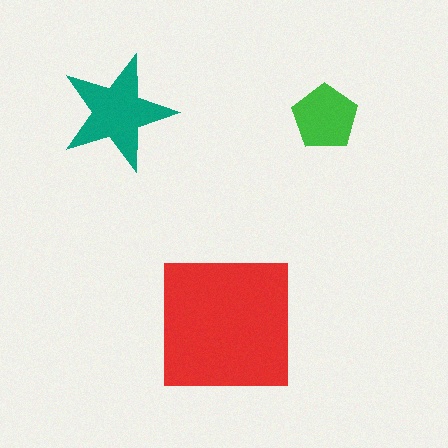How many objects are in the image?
There are 3 objects in the image.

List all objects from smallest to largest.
The green pentagon, the teal star, the red square.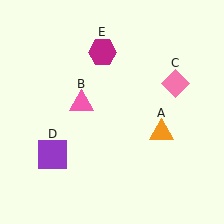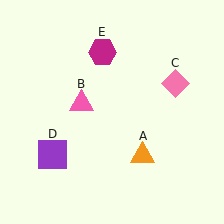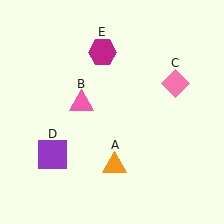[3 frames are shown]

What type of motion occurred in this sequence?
The orange triangle (object A) rotated clockwise around the center of the scene.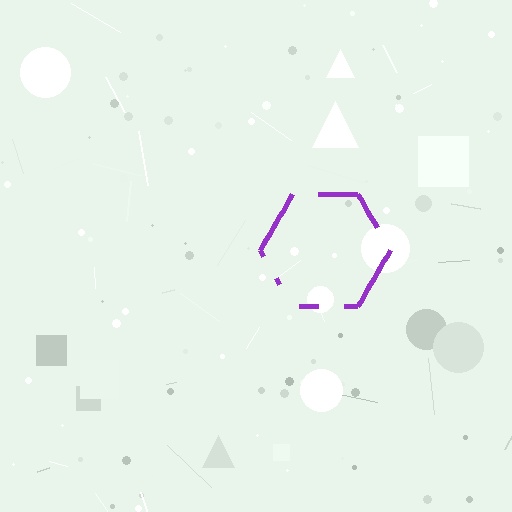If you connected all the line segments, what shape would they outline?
They would outline a hexagon.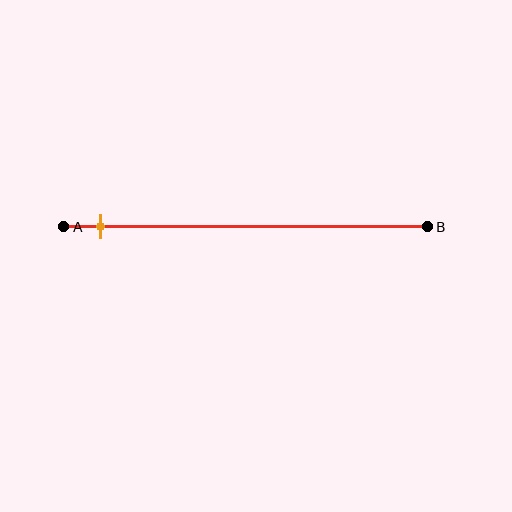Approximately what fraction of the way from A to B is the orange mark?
The orange mark is approximately 10% of the way from A to B.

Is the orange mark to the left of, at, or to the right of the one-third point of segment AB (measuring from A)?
The orange mark is to the left of the one-third point of segment AB.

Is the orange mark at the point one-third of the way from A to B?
No, the mark is at about 10% from A, not at the 33% one-third point.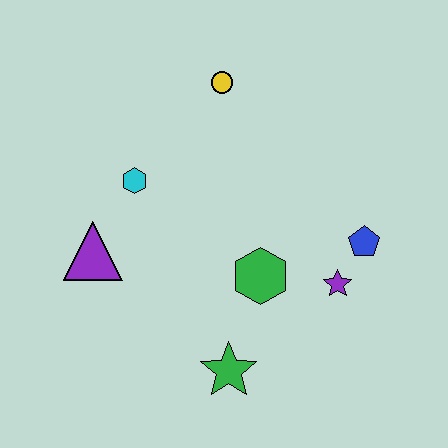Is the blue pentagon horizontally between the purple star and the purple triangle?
No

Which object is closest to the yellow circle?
The cyan hexagon is closest to the yellow circle.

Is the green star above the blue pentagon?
No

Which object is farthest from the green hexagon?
The yellow circle is farthest from the green hexagon.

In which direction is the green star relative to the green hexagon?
The green star is below the green hexagon.